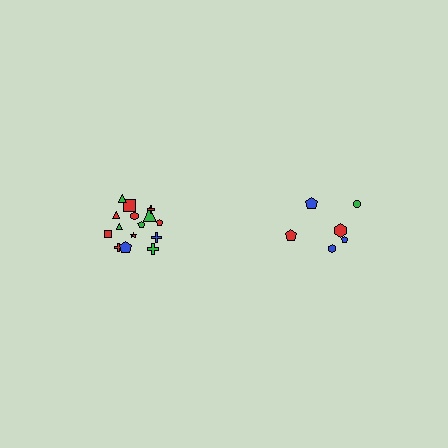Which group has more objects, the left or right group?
The left group.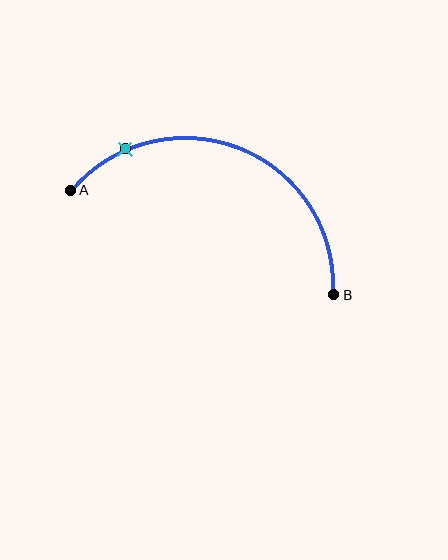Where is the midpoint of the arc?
The arc midpoint is the point on the curve farthest from the straight line joining A and B. It sits above that line.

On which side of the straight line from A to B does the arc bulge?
The arc bulges above the straight line connecting A and B.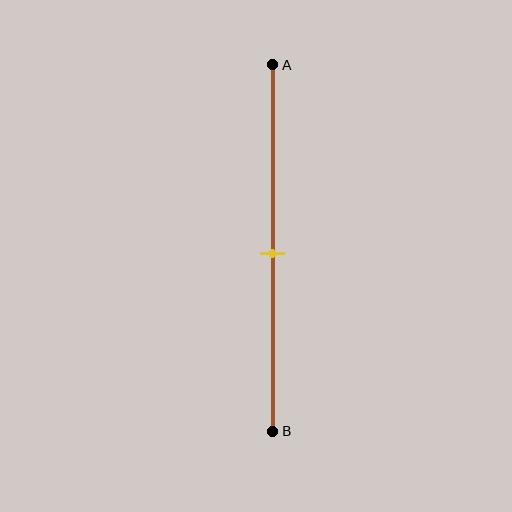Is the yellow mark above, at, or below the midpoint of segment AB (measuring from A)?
The yellow mark is approximately at the midpoint of segment AB.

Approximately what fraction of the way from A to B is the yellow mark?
The yellow mark is approximately 50% of the way from A to B.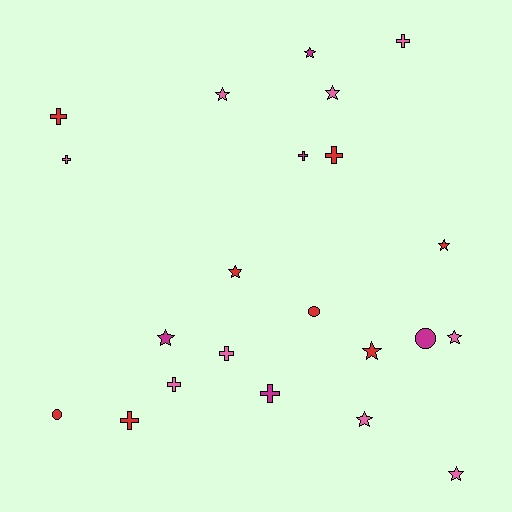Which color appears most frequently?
Pink, with 9 objects.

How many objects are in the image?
There are 22 objects.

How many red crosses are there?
There are 3 red crosses.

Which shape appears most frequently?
Star, with 10 objects.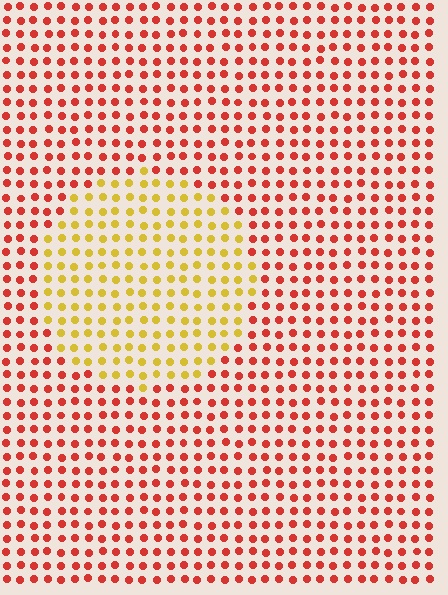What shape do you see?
I see a circle.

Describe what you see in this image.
The image is filled with small red elements in a uniform arrangement. A circle-shaped region is visible where the elements are tinted to a slightly different hue, forming a subtle color boundary.